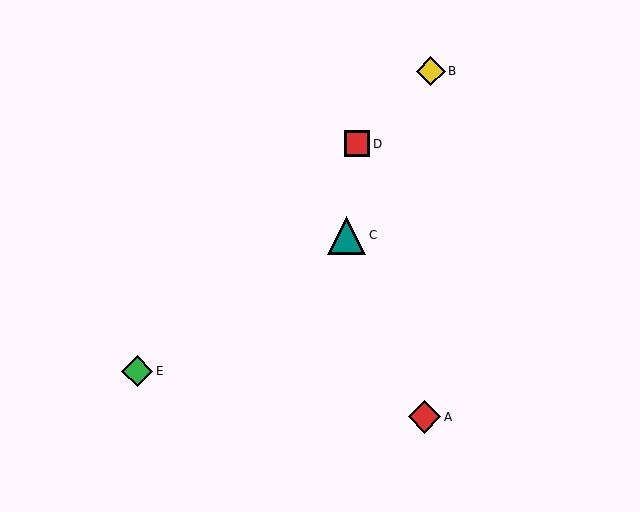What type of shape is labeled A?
Shape A is a red diamond.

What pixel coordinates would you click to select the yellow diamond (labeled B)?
Click at (431, 71) to select the yellow diamond B.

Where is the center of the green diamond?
The center of the green diamond is at (137, 371).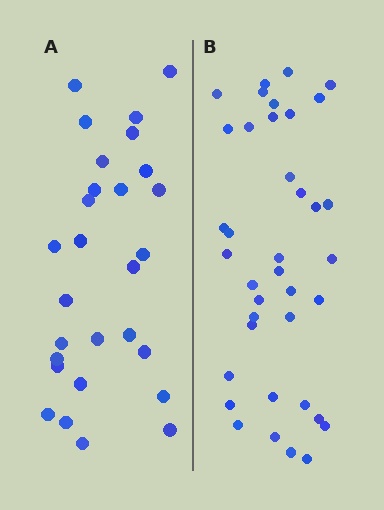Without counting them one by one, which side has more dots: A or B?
Region B (the right region) has more dots.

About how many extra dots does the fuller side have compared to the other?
Region B has roughly 10 or so more dots than region A.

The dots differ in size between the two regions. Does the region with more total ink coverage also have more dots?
No. Region A has more total ink coverage because its dots are larger, but region B actually contains more individual dots. Total area can be misleading — the number of items is what matters here.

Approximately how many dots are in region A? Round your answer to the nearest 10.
About 30 dots. (The exact count is 28, which rounds to 30.)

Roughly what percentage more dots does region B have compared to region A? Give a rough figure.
About 35% more.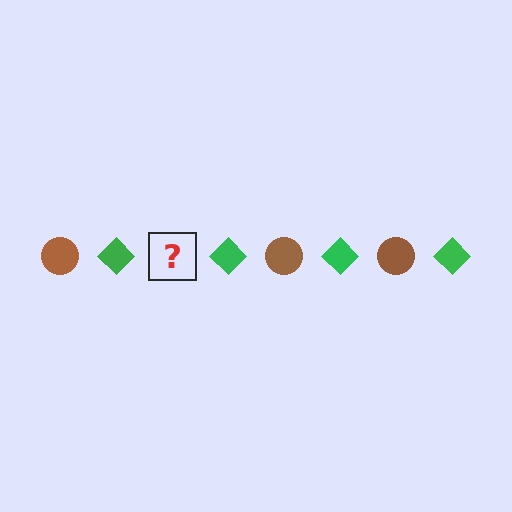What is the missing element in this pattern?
The missing element is a brown circle.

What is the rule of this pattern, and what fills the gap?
The rule is that the pattern alternates between brown circle and green diamond. The gap should be filled with a brown circle.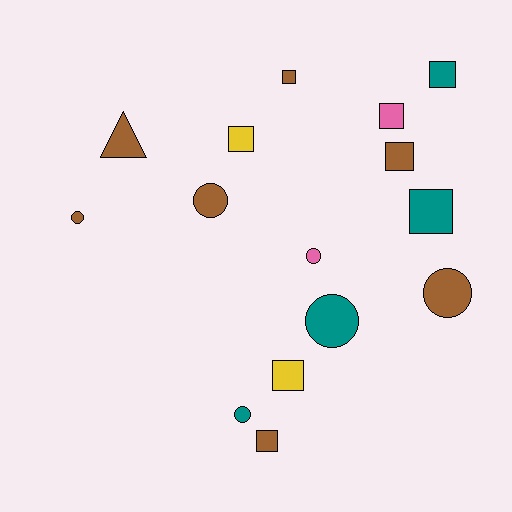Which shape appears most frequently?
Square, with 8 objects.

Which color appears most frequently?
Brown, with 7 objects.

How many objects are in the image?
There are 15 objects.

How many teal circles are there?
There are 2 teal circles.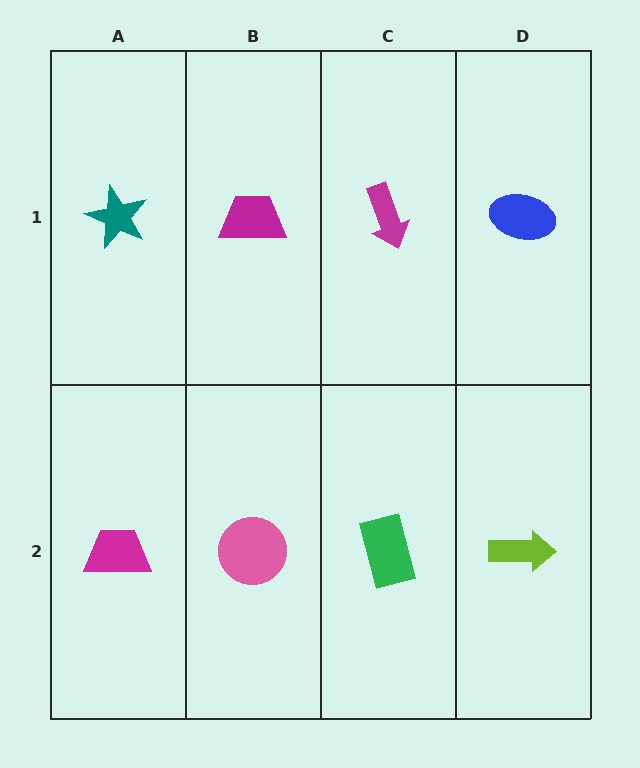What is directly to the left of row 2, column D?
A green rectangle.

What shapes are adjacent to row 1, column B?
A pink circle (row 2, column B), a teal star (row 1, column A), a magenta arrow (row 1, column C).